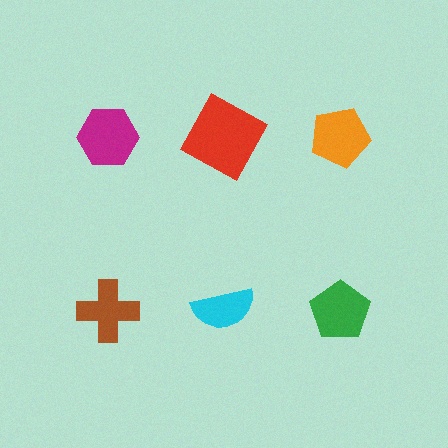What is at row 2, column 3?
A green pentagon.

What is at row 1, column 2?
A red square.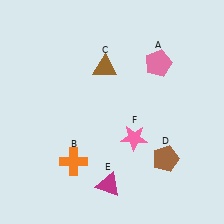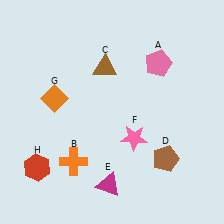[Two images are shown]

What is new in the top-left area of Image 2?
An orange diamond (G) was added in the top-left area of Image 2.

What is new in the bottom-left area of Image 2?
A red hexagon (H) was added in the bottom-left area of Image 2.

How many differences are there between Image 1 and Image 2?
There are 2 differences between the two images.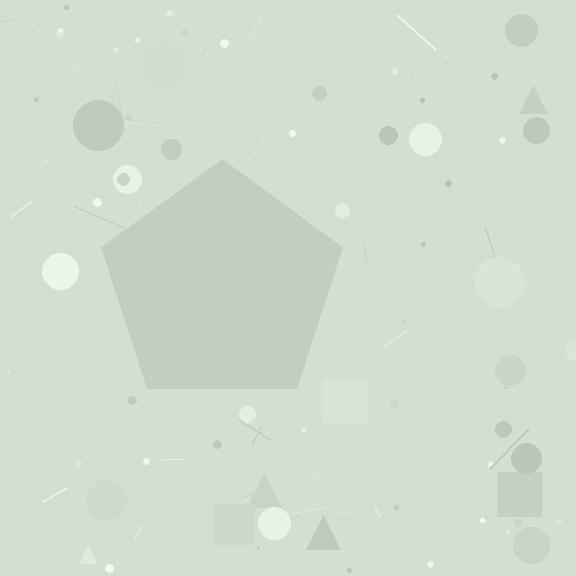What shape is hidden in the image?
A pentagon is hidden in the image.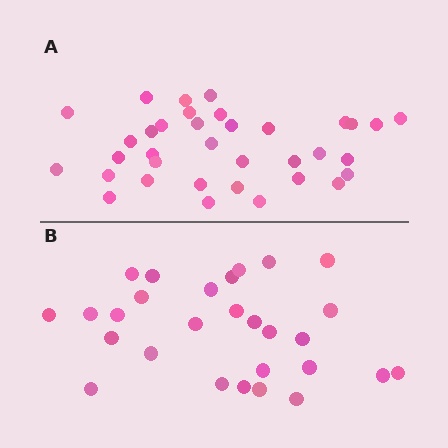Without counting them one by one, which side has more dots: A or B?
Region A (the top region) has more dots.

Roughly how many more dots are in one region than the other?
Region A has roughly 8 or so more dots than region B.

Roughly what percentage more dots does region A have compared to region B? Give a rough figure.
About 25% more.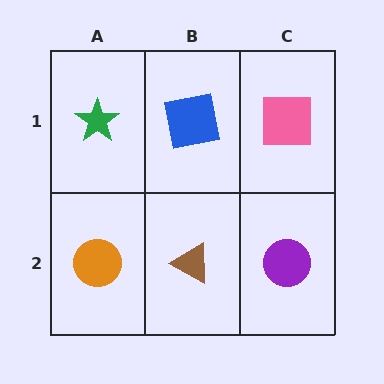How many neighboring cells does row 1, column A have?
2.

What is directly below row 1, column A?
An orange circle.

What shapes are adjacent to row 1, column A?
An orange circle (row 2, column A), a blue square (row 1, column B).